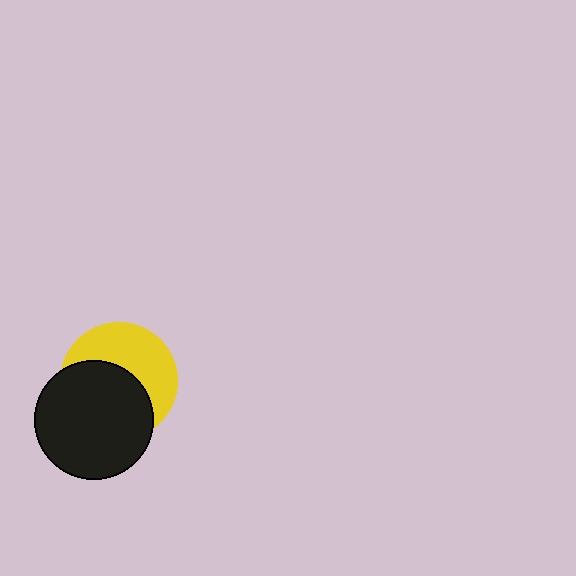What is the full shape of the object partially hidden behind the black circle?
The partially hidden object is a yellow circle.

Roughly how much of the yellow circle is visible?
About half of it is visible (roughly 47%).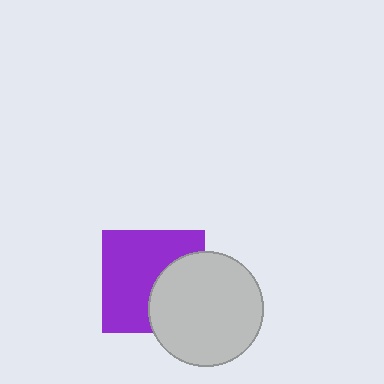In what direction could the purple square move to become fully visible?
The purple square could move left. That would shift it out from behind the light gray circle entirely.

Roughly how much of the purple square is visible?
About half of it is visible (roughly 63%).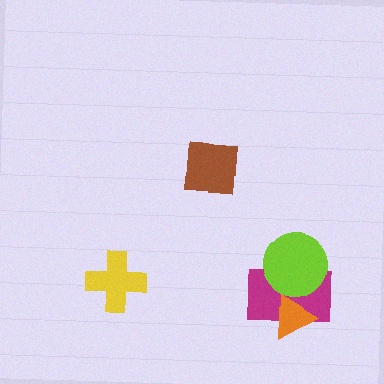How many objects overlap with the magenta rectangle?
2 objects overlap with the magenta rectangle.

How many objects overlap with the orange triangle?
1 object overlaps with the orange triangle.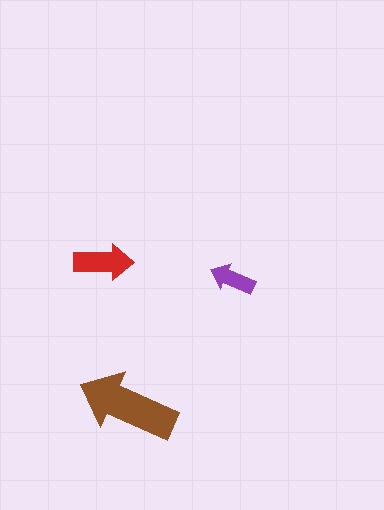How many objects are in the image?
There are 3 objects in the image.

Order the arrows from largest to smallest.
the brown one, the red one, the purple one.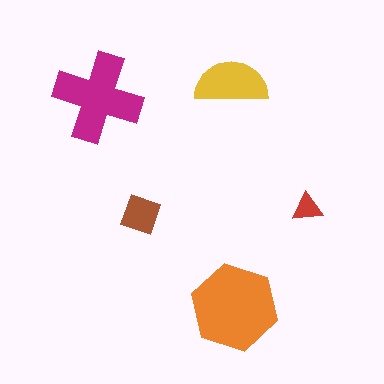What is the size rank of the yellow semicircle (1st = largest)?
3rd.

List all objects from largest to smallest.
The orange hexagon, the magenta cross, the yellow semicircle, the brown diamond, the red triangle.